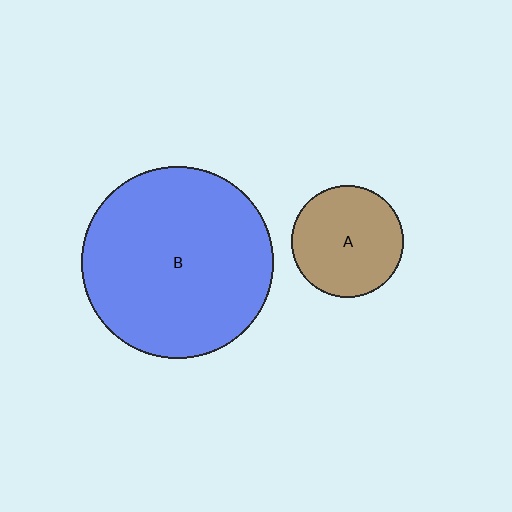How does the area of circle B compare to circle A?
Approximately 2.9 times.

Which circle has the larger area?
Circle B (blue).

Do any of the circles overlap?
No, none of the circles overlap.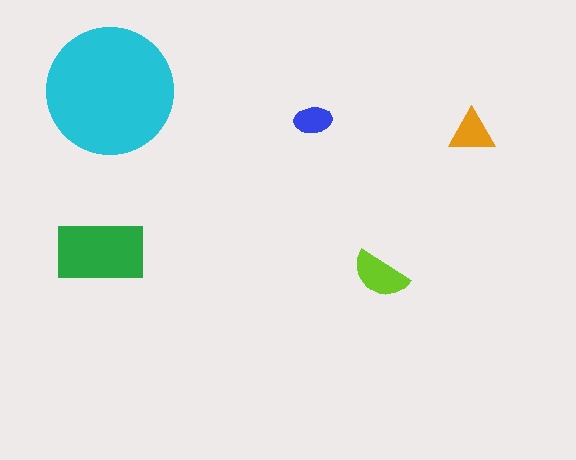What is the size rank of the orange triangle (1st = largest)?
4th.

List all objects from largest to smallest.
The cyan circle, the green rectangle, the lime semicircle, the orange triangle, the blue ellipse.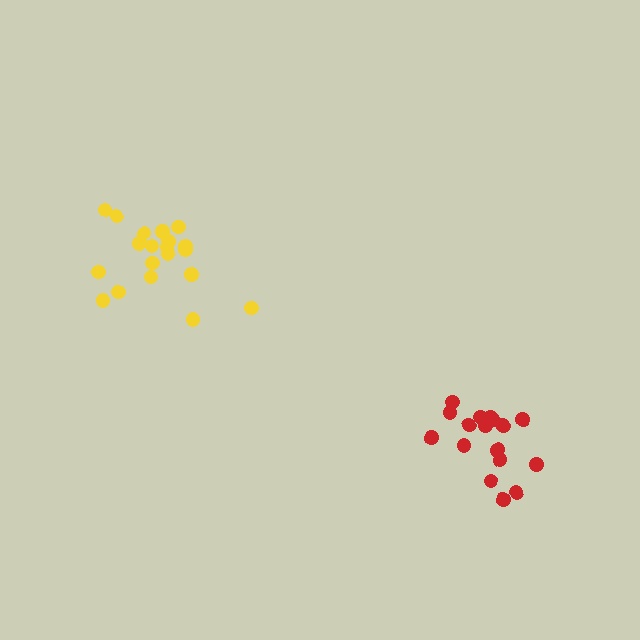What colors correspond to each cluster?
The clusters are colored: yellow, red.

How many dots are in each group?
Group 1: 20 dots, Group 2: 17 dots (37 total).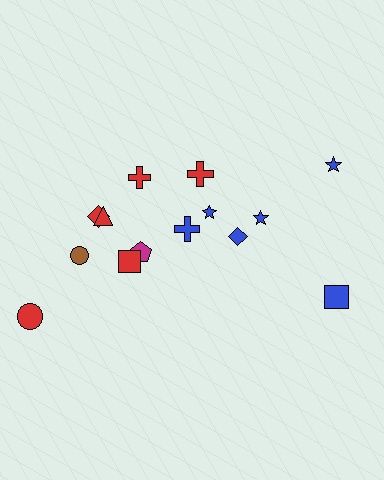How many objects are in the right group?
There are 6 objects.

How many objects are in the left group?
There are 8 objects.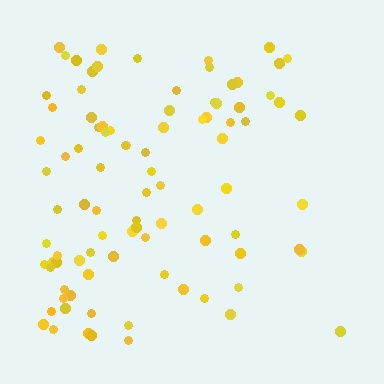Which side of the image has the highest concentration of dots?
The left.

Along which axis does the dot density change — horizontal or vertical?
Horizontal.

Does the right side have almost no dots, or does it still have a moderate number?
Still a moderate number, just noticeably fewer than the left.